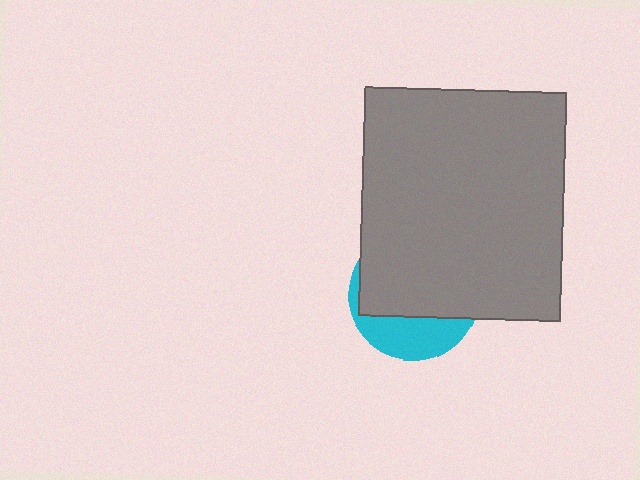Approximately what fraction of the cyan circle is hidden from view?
Roughly 69% of the cyan circle is hidden behind the gray rectangle.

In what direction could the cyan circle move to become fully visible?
The cyan circle could move down. That would shift it out from behind the gray rectangle entirely.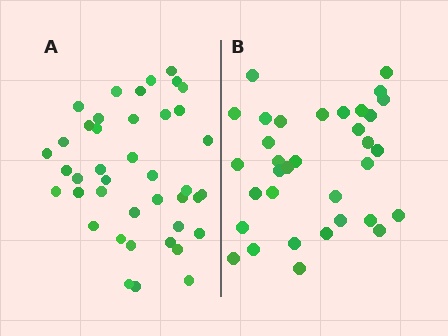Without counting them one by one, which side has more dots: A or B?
Region A (the left region) has more dots.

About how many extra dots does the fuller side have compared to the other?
Region A has roughly 8 or so more dots than region B.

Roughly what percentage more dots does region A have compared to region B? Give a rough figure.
About 20% more.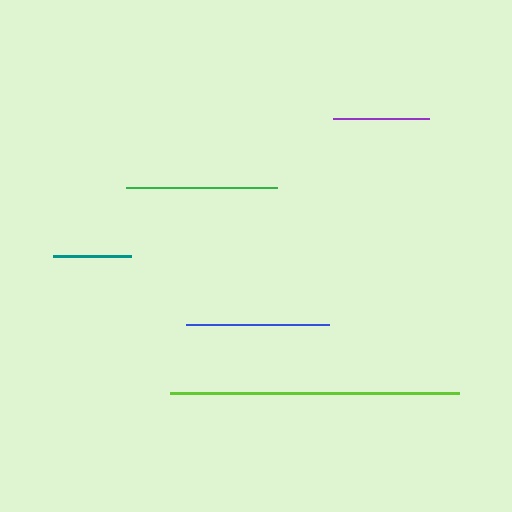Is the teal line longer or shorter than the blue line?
The blue line is longer than the teal line.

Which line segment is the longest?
The lime line is the longest at approximately 289 pixels.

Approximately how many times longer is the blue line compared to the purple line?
The blue line is approximately 1.5 times the length of the purple line.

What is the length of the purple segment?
The purple segment is approximately 96 pixels long.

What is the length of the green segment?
The green segment is approximately 151 pixels long.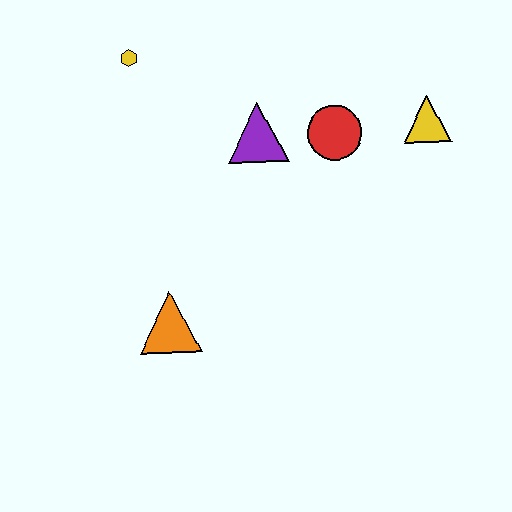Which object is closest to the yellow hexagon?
The purple triangle is closest to the yellow hexagon.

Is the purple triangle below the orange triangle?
No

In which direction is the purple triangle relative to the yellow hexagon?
The purple triangle is to the right of the yellow hexagon.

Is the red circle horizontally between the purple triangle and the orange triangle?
No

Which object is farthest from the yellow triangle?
The orange triangle is farthest from the yellow triangle.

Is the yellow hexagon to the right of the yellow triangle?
No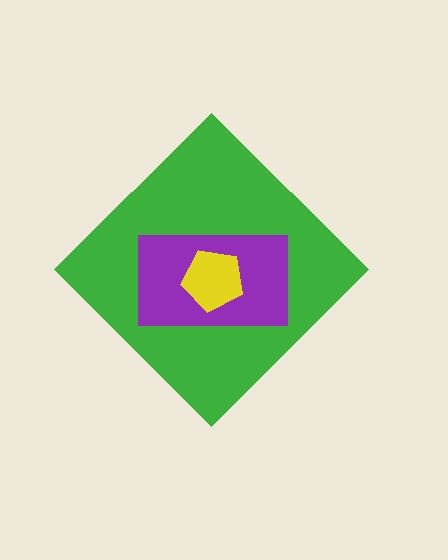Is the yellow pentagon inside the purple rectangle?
Yes.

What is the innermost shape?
The yellow pentagon.